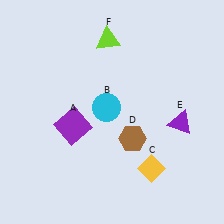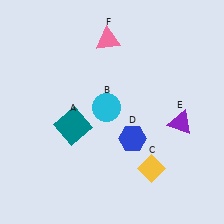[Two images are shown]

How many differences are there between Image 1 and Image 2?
There are 3 differences between the two images.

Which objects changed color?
A changed from purple to teal. D changed from brown to blue. F changed from lime to pink.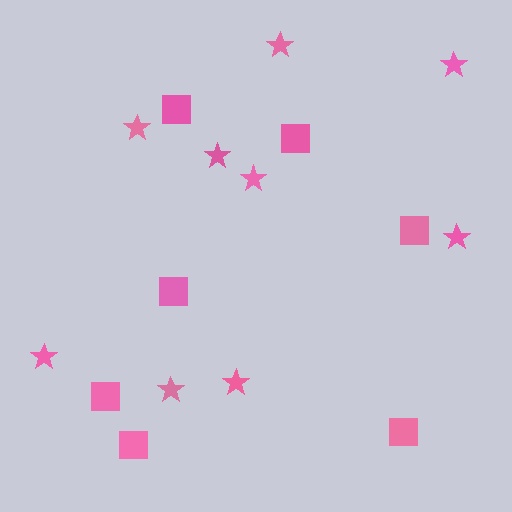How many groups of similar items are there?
There are 2 groups: one group of stars (9) and one group of squares (7).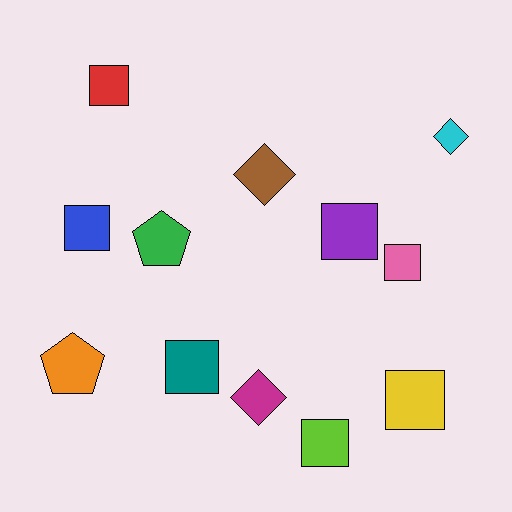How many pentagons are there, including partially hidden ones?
There are 2 pentagons.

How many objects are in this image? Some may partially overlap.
There are 12 objects.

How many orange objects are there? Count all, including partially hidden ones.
There is 1 orange object.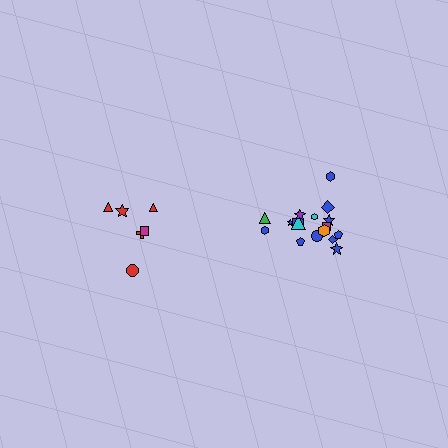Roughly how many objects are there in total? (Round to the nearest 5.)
Roughly 25 objects in total.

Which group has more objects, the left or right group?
The right group.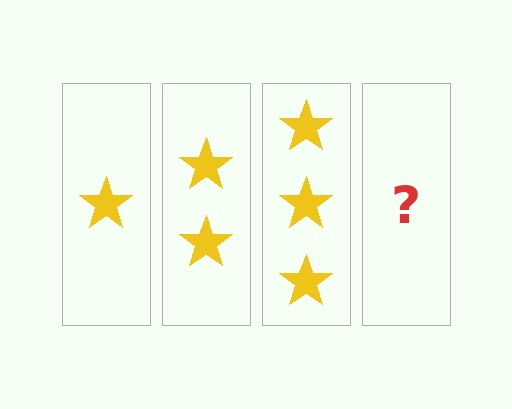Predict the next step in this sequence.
The next step is 4 stars.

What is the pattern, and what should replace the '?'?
The pattern is that each step adds one more star. The '?' should be 4 stars.